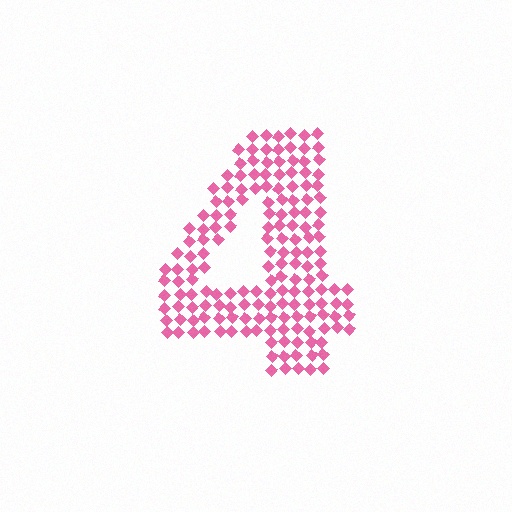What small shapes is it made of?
It is made of small diamonds.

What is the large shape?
The large shape is the digit 4.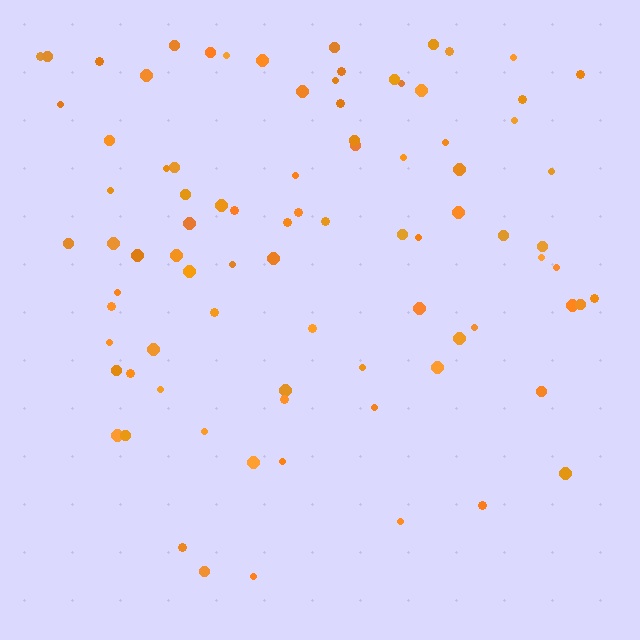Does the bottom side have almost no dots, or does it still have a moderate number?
Still a moderate number, just noticeably fewer than the top.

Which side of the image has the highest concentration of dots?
The top.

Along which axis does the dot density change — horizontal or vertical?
Vertical.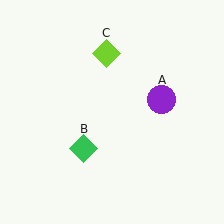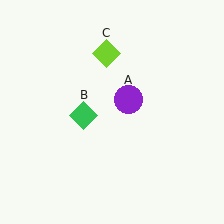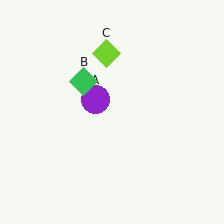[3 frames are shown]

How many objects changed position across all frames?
2 objects changed position: purple circle (object A), green diamond (object B).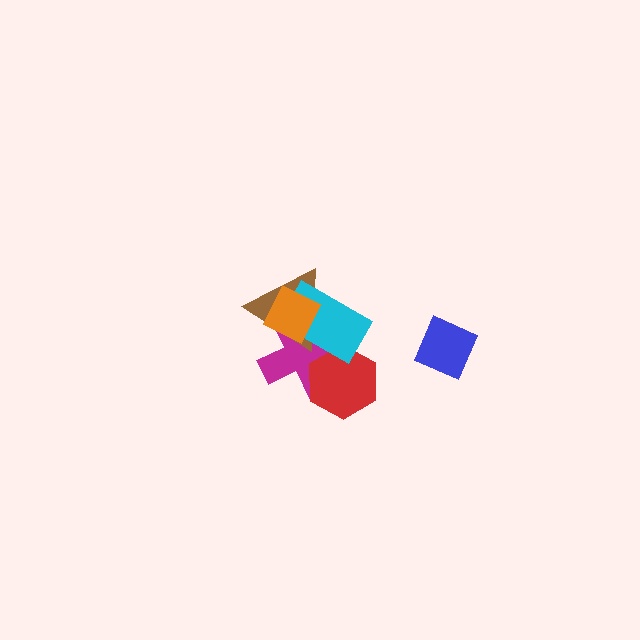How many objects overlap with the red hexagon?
2 objects overlap with the red hexagon.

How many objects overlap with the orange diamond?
3 objects overlap with the orange diamond.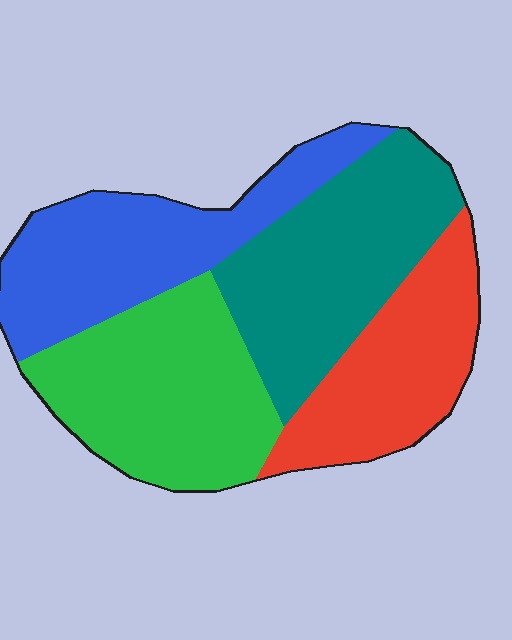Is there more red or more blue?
Blue.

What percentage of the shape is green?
Green takes up about one quarter (1/4) of the shape.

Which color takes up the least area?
Red, at roughly 20%.